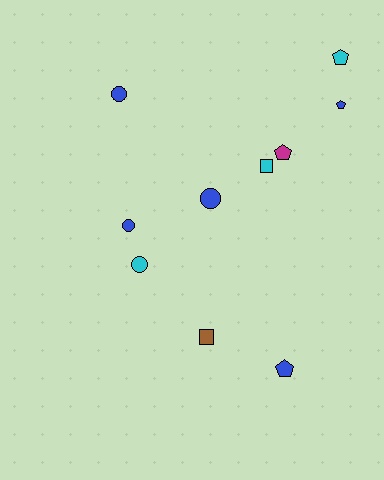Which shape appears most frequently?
Pentagon, with 4 objects.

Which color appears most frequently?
Blue, with 5 objects.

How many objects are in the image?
There are 10 objects.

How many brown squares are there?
There is 1 brown square.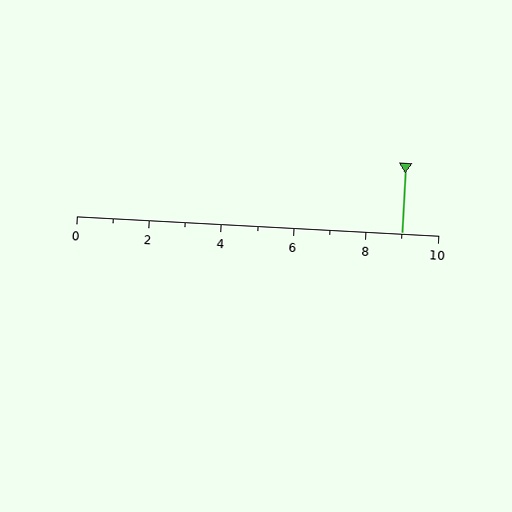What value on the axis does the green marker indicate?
The marker indicates approximately 9.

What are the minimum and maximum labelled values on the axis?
The axis runs from 0 to 10.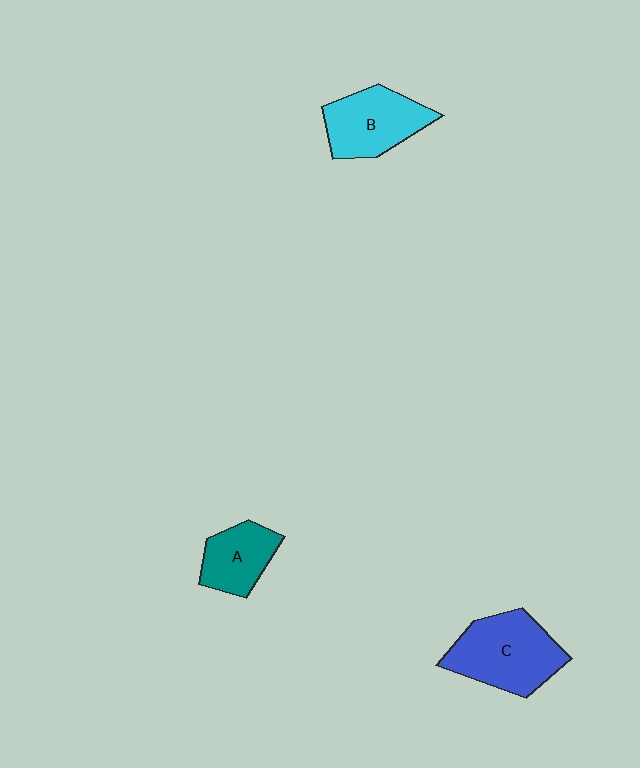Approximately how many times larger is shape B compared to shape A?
Approximately 1.3 times.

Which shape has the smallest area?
Shape A (teal).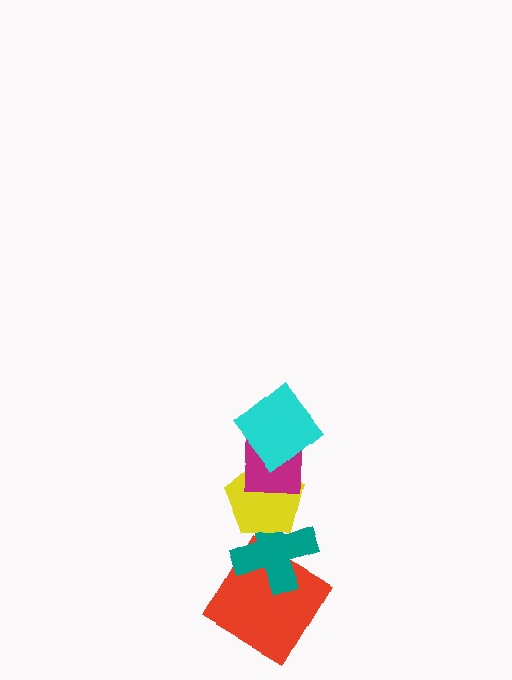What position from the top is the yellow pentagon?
The yellow pentagon is 3rd from the top.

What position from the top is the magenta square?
The magenta square is 2nd from the top.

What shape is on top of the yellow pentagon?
The magenta square is on top of the yellow pentagon.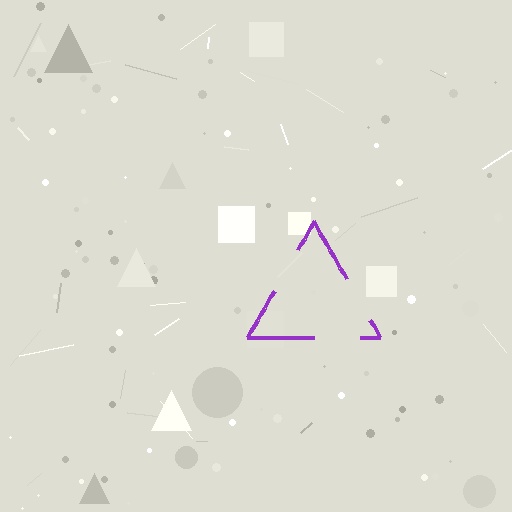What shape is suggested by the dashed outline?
The dashed outline suggests a triangle.